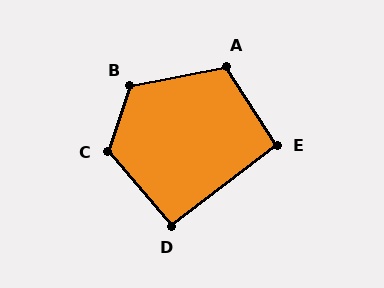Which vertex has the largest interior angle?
C, at approximately 121 degrees.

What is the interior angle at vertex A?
Approximately 111 degrees (obtuse).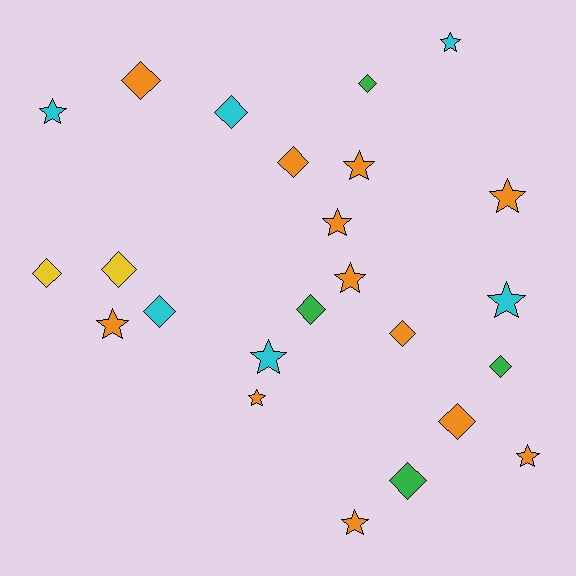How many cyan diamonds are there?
There are 2 cyan diamonds.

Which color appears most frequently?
Orange, with 12 objects.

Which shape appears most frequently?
Star, with 12 objects.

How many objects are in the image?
There are 24 objects.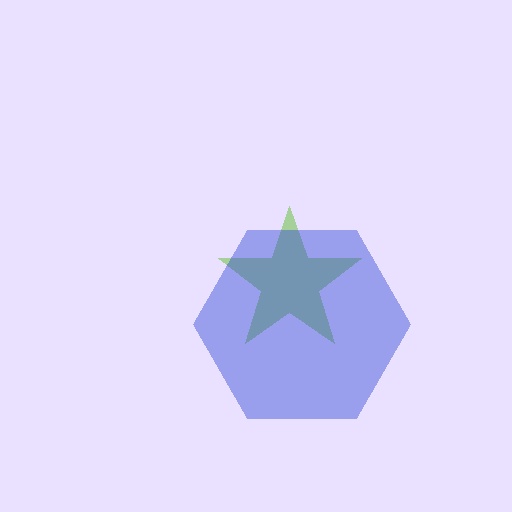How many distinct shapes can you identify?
There are 2 distinct shapes: a lime star, a blue hexagon.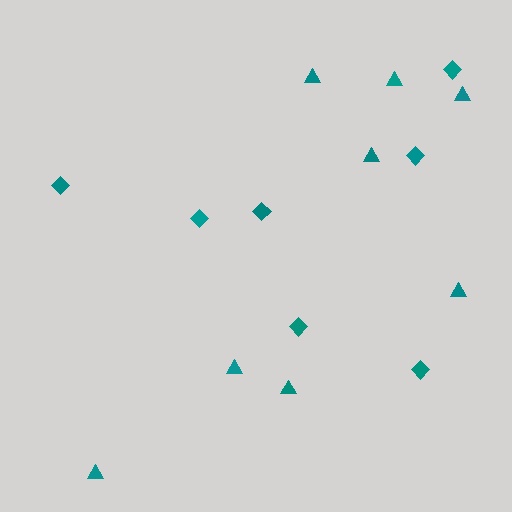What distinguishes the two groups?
There are 2 groups: one group of diamonds (7) and one group of triangles (8).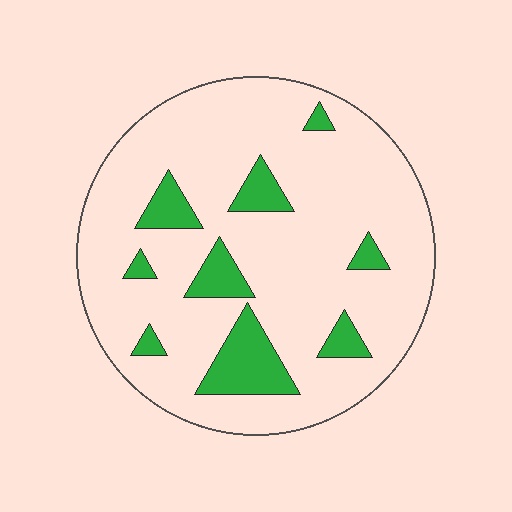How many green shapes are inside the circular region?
9.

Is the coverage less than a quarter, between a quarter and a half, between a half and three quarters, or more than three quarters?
Less than a quarter.